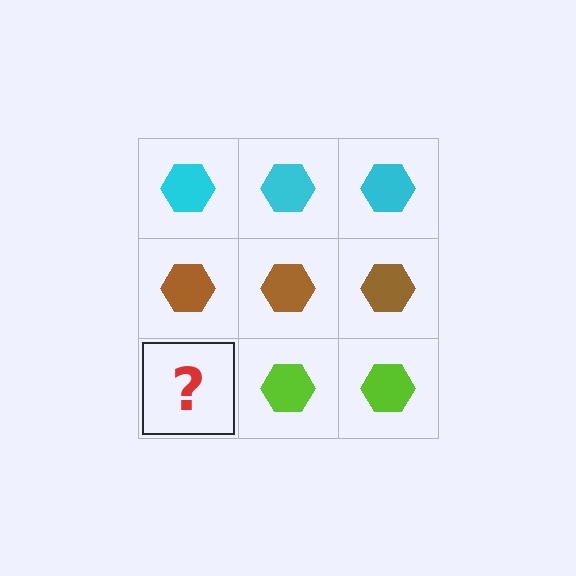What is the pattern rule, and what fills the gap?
The rule is that each row has a consistent color. The gap should be filled with a lime hexagon.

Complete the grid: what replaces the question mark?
The question mark should be replaced with a lime hexagon.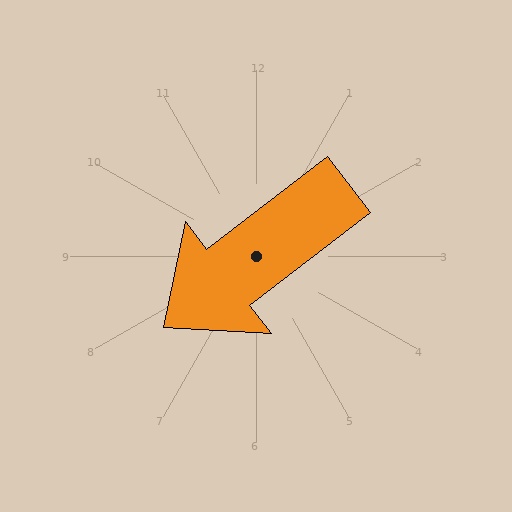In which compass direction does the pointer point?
Southwest.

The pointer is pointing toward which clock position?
Roughly 8 o'clock.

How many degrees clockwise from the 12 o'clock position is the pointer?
Approximately 232 degrees.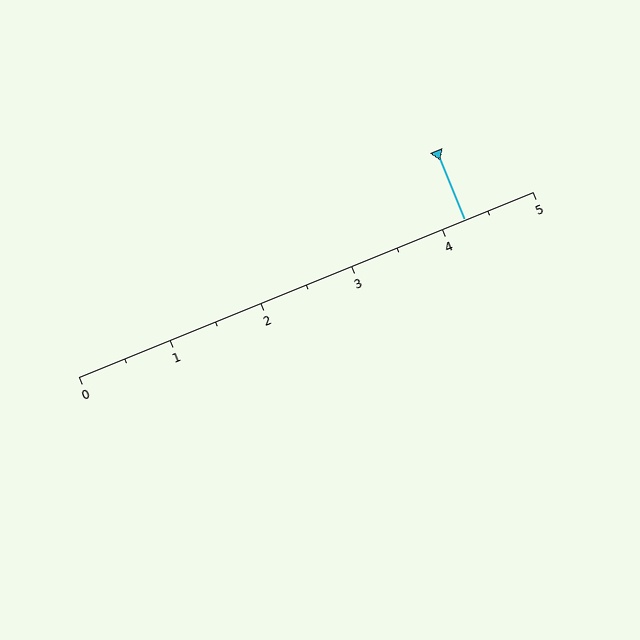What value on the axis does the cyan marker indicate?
The marker indicates approximately 4.2.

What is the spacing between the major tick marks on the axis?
The major ticks are spaced 1 apart.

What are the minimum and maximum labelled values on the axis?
The axis runs from 0 to 5.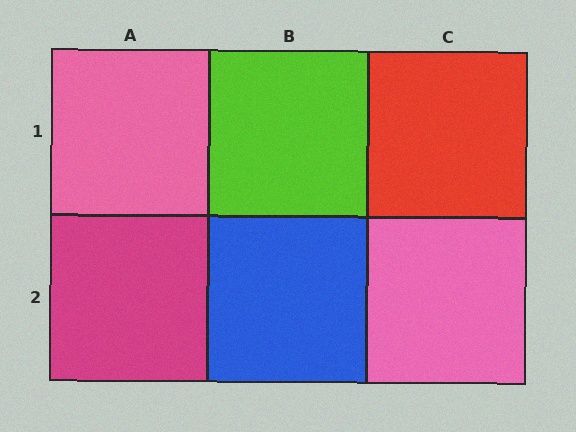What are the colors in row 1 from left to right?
Pink, lime, red.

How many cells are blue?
1 cell is blue.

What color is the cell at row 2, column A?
Magenta.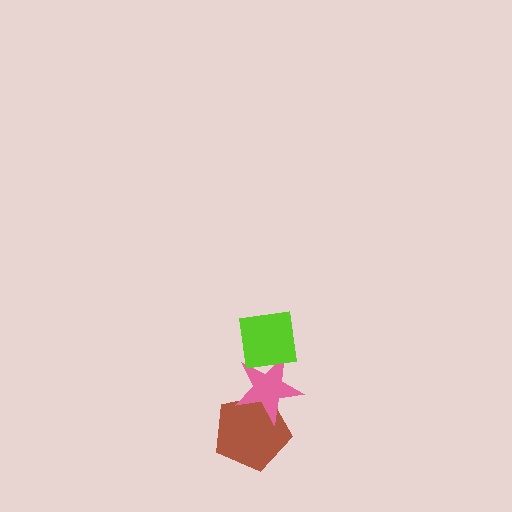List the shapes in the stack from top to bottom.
From top to bottom: the lime square, the pink star, the brown pentagon.